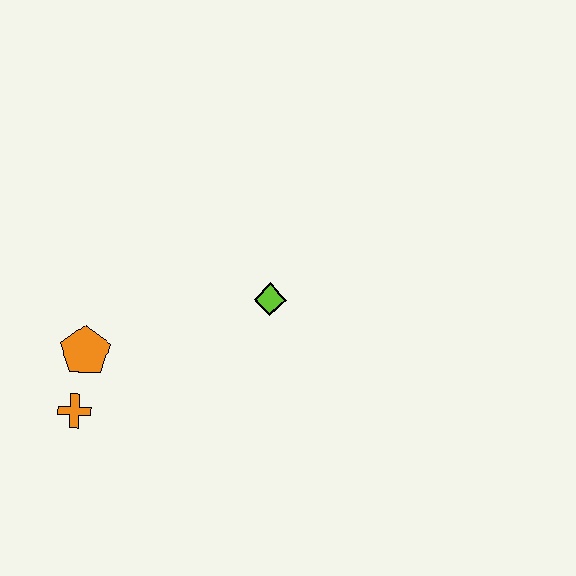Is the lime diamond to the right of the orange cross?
Yes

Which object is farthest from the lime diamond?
The orange cross is farthest from the lime diamond.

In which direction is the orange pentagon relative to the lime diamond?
The orange pentagon is to the left of the lime diamond.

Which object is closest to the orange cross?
The orange pentagon is closest to the orange cross.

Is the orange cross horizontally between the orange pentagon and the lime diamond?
No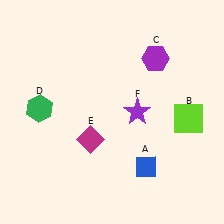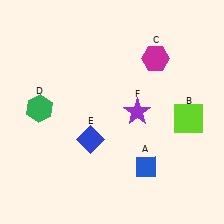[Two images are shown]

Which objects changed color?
C changed from purple to magenta. E changed from magenta to blue.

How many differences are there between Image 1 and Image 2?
There are 2 differences between the two images.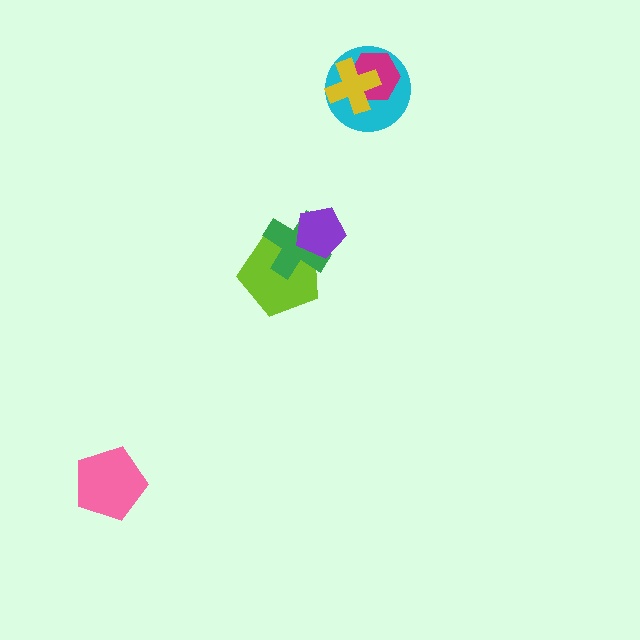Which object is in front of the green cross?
The purple pentagon is in front of the green cross.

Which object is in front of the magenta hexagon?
The yellow cross is in front of the magenta hexagon.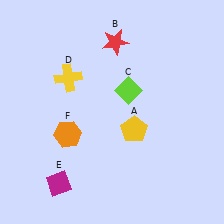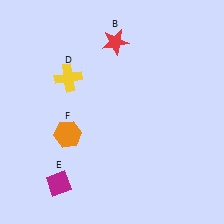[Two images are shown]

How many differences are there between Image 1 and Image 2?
There are 2 differences between the two images.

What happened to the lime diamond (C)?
The lime diamond (C) was removed in Image 2. It was in the top-right area of Image 1.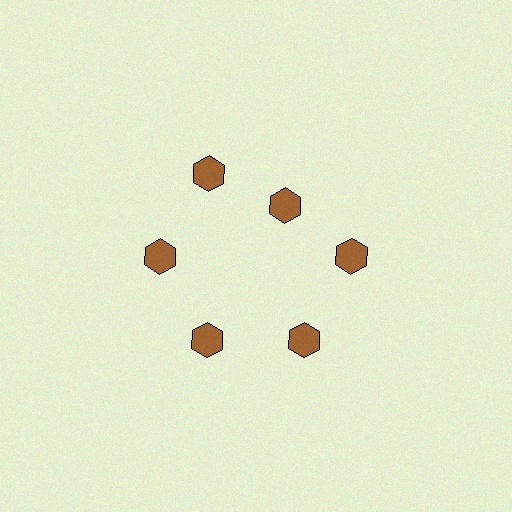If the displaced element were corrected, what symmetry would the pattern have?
It would have 6-fold rotational symmetry — the pattern would map onto itself every 60 degrees.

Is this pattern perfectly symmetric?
No. The 6 brown hexagons are arranged in a ring, but one element near the 1 o'clock position is pulled inward toward the center, breaking the 6-fold rotational symmetry.